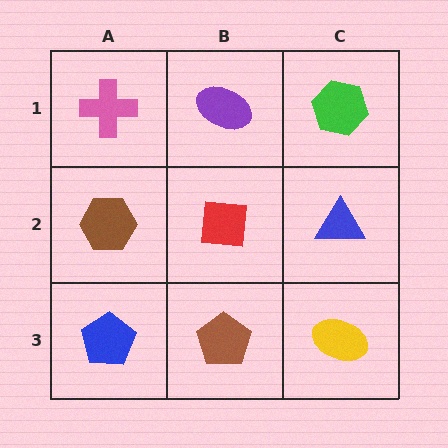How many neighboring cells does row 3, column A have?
2.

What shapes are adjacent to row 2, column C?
A green hexagon (row 1, column C), a yellow ellipse (row 3, column C), a red square (row 2, column B).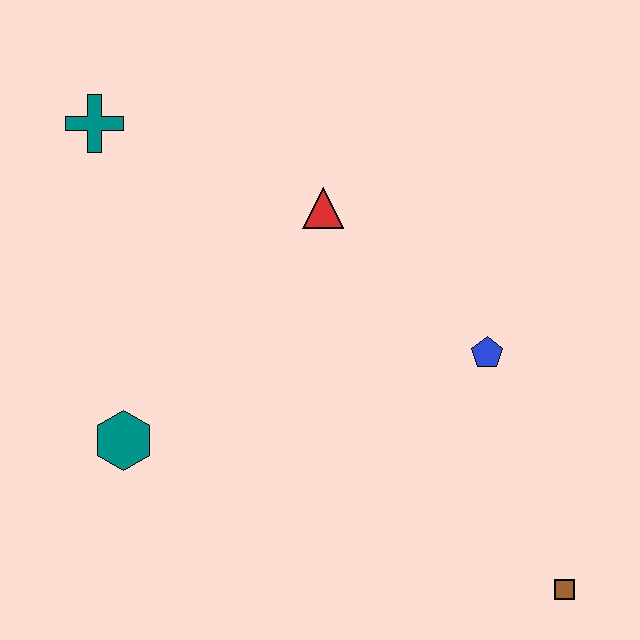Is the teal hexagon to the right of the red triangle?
No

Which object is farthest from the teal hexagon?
The brown square is farthest from the teal hexagon.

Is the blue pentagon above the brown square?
Yes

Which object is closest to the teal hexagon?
The red triangle is closest to the teal hexagon.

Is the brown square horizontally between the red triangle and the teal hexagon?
No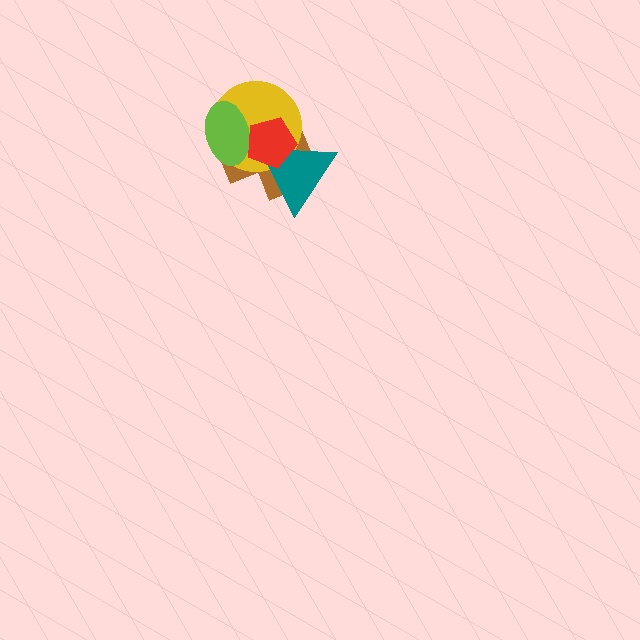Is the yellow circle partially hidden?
Yes, it is partially covered by another shape.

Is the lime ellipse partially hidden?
Yes, it is partially covered by another shape.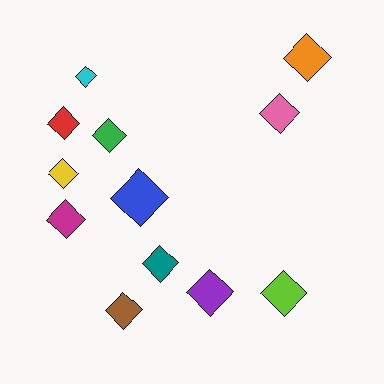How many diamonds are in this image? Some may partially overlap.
There are 12 diamonds.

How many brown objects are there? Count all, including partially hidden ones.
There is 1 brown object.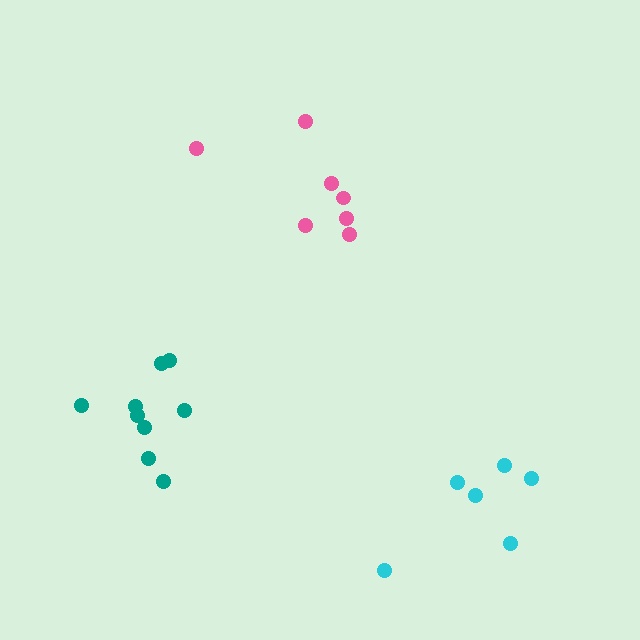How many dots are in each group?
Group 1: 7 dots, Group 2: 9 dots, Group 3: 6 dots (22 total).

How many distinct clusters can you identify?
There are 3 distinct clusters.